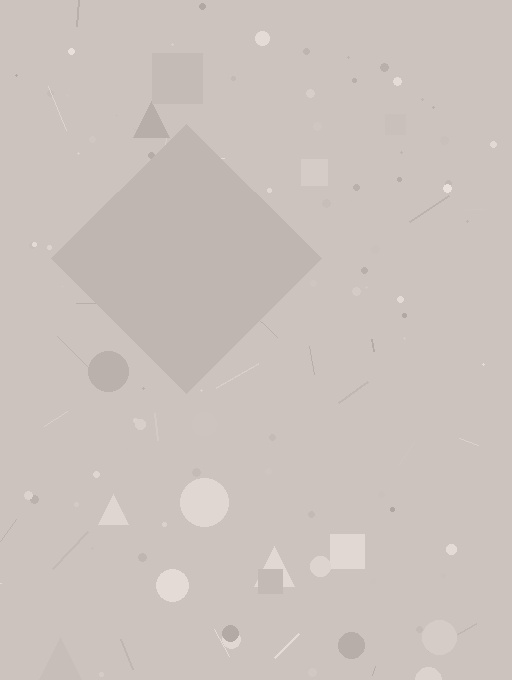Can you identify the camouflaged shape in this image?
The camouflaged shape is a diamond.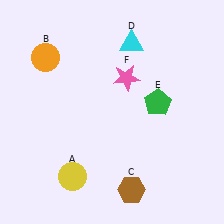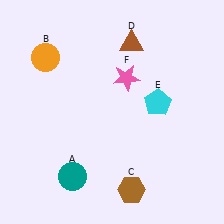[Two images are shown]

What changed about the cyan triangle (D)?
In Image 1, D is cyan. In Image 2, it changed to brown.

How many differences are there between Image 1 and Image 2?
There are 3 differences between the two images.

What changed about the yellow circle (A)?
In Image 1, A is yellow. In Image 2, it changed to teal.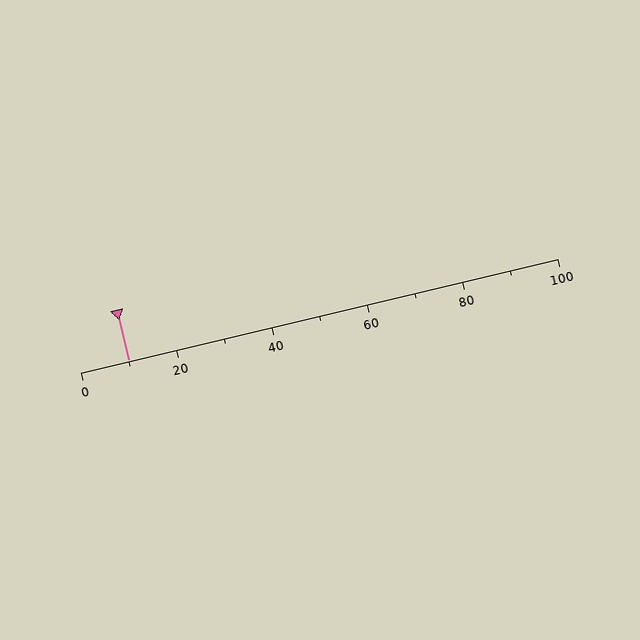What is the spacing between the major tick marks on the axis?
The major ticks are spaced 20 apart.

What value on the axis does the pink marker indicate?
The marker indicates approximately 10.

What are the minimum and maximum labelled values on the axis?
The axis runs from 0 to 100.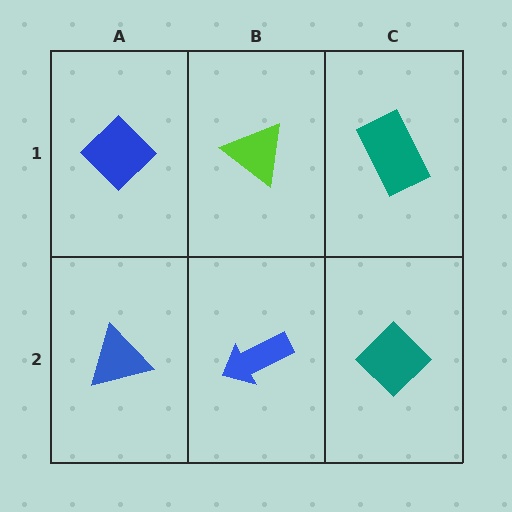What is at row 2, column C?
A teal diamond.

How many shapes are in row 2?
3 shapes.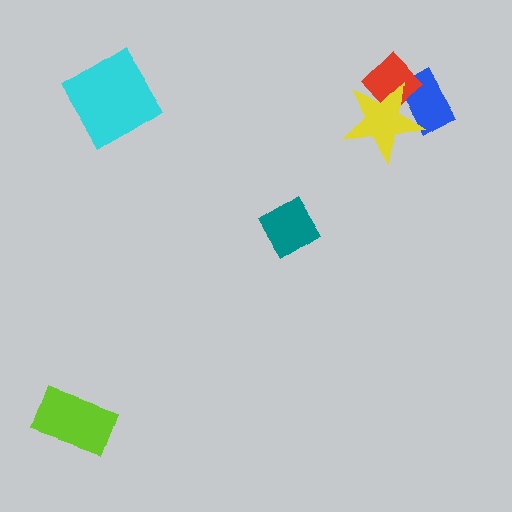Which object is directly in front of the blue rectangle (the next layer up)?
The red diamond is directly in front of the blue rectangle.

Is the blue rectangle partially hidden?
Yes, it is partially covered by another shape.